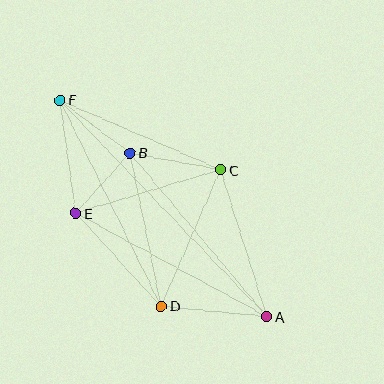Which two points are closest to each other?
Points B and E are closest to each other.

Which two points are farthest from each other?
Points A and F are farthest from each other.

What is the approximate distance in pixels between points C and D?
The distance between C and D is approximately 149 pixels.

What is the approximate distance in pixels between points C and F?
The distance between C and F is approximately 175 pixels.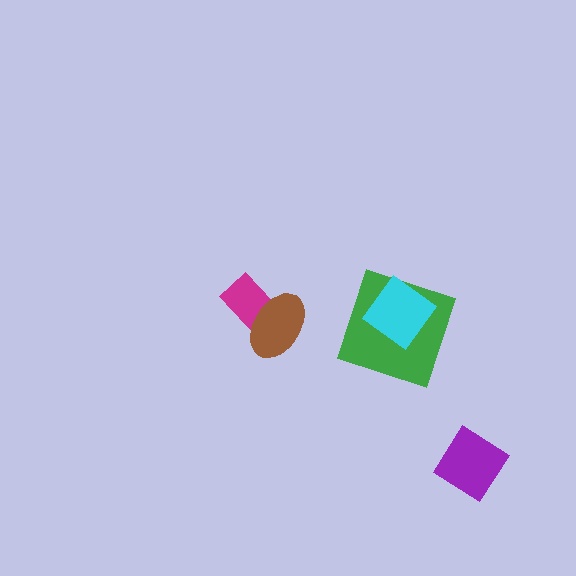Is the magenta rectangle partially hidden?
Yes, it is partially covered by another shape.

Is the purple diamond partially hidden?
No, no other shape covers it.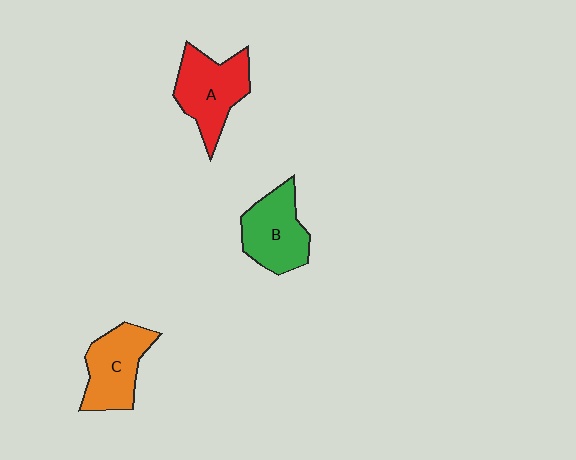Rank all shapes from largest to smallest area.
From largest to smallest: A (red), B (green), C (orange).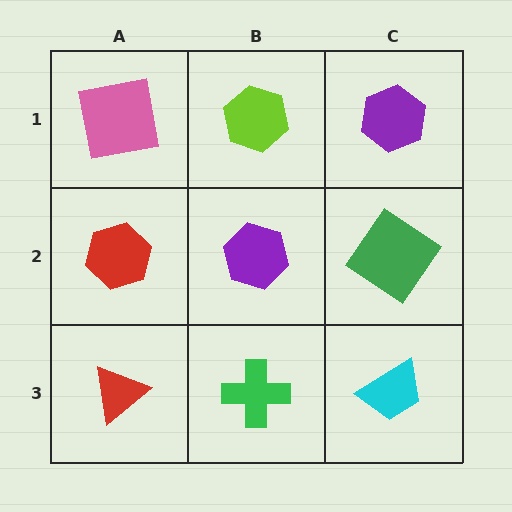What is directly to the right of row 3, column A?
A green cross.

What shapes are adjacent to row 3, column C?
A green diamond (row 2, column C), a green cross (row 3, column B).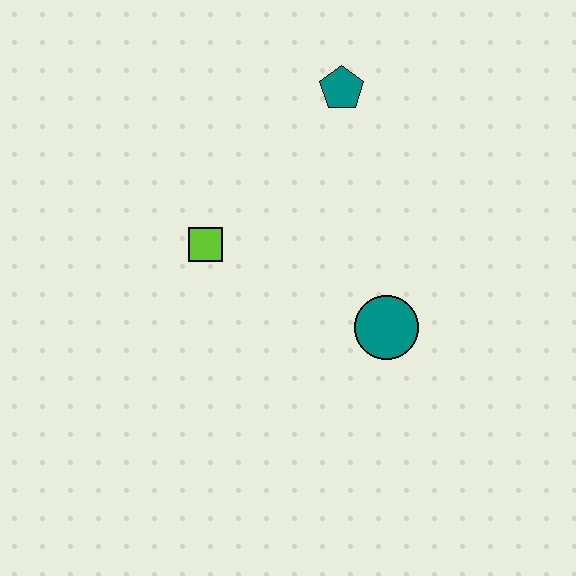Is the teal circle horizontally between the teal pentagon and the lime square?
No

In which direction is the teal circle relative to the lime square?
The teal circle is to the right of the lime square.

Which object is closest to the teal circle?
The lime square is closest to the teal circle.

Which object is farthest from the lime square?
The teal pentagon is farthest from the lime square.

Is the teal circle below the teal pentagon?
Yes